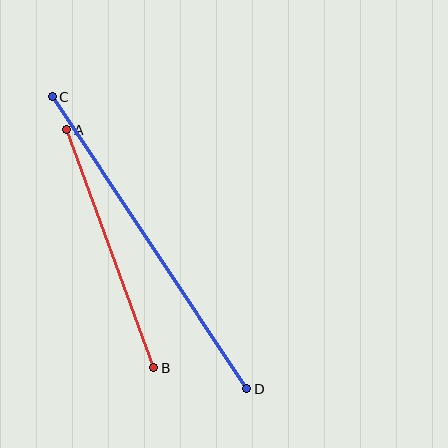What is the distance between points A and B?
The distance is approximately 254 pixels.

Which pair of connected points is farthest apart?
Points C and D are farthest apart.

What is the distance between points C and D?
The distance is approximately 351 pixels.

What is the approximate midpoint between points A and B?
The midpoint is at approximately (110, 249) pixels.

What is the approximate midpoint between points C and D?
The midpoint is at approximately (150, 243) pixels.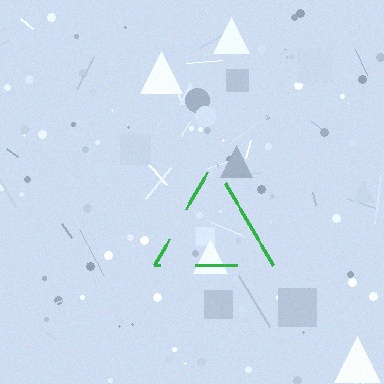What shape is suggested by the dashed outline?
The dashed outline suggests a triangle.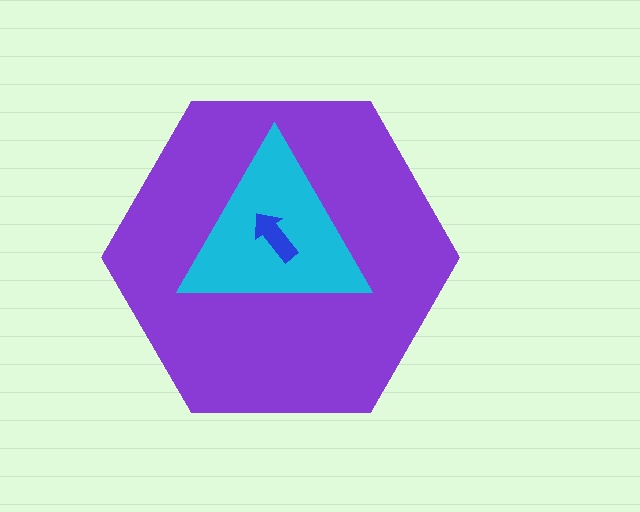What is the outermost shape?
The purple hexagon.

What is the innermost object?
The blue arrow.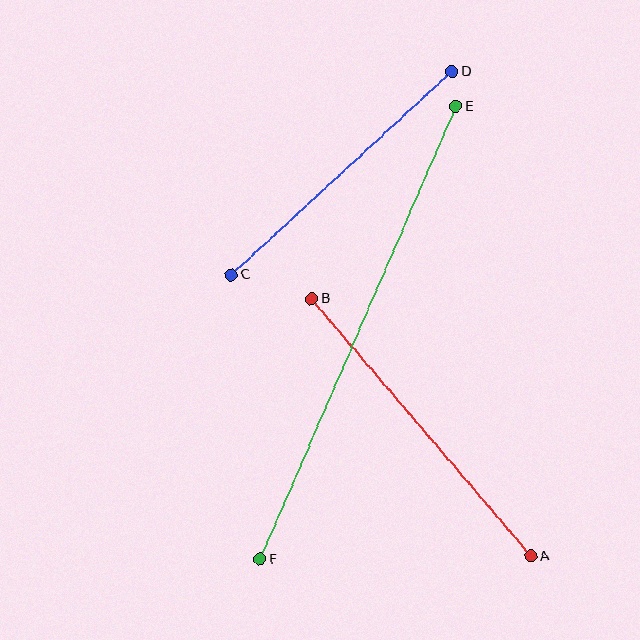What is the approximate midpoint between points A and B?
The midpoint is at approximately (421, 427) pixels.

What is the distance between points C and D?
The distance is approximately 300 pixels.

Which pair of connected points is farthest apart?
Points E and F are farthest apart.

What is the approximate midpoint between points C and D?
The midpoint is at approximately (342, 173) pixels.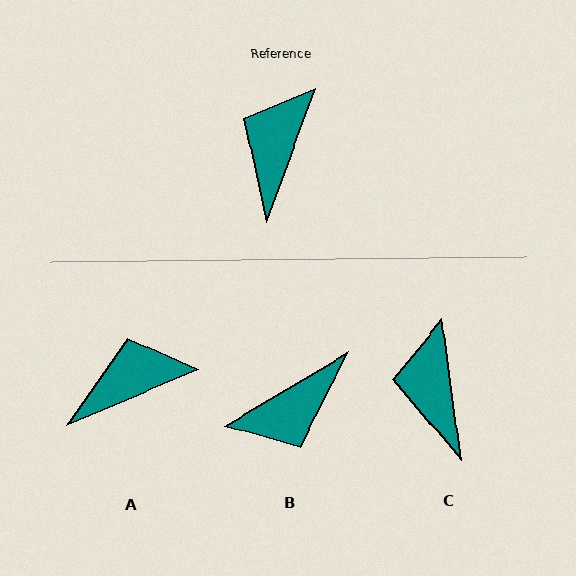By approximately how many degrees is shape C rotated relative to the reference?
Approximately 27 degrees counter-clockwise.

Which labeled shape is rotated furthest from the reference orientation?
B, about 141 degrees away.